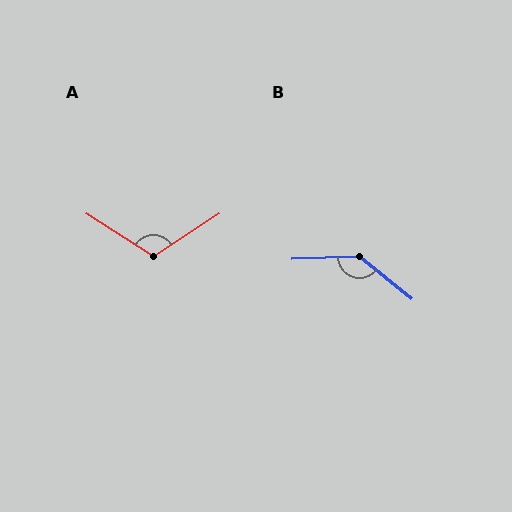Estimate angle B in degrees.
Approximately 139 degrees.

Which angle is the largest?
B, at approximately 139 degrees.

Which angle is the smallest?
A, at approximately 114 degrees.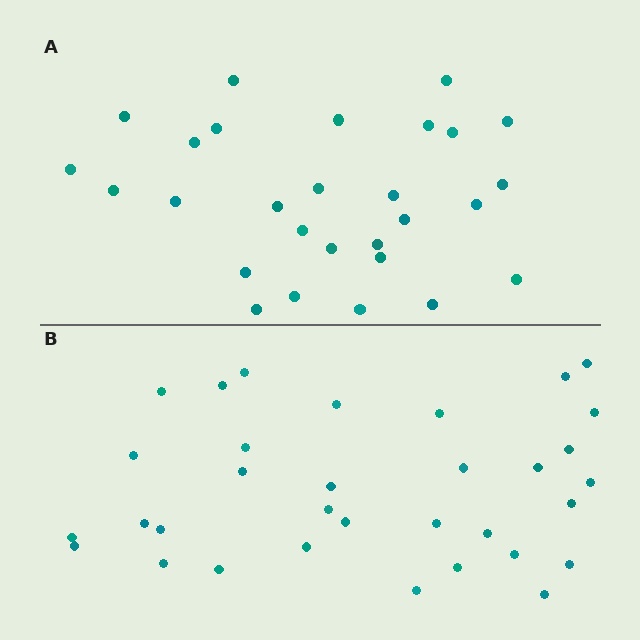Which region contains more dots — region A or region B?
Region B (the bottom region) has more dots.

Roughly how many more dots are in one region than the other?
Region B has about 5 more dots than region A.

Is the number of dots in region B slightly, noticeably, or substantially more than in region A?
Region B has only slightly more — the two regions are fairly close. The ratio is roughly 1.2 to 1.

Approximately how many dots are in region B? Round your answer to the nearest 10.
About 30 dots. (The exact count is 33, which rounds to 30.)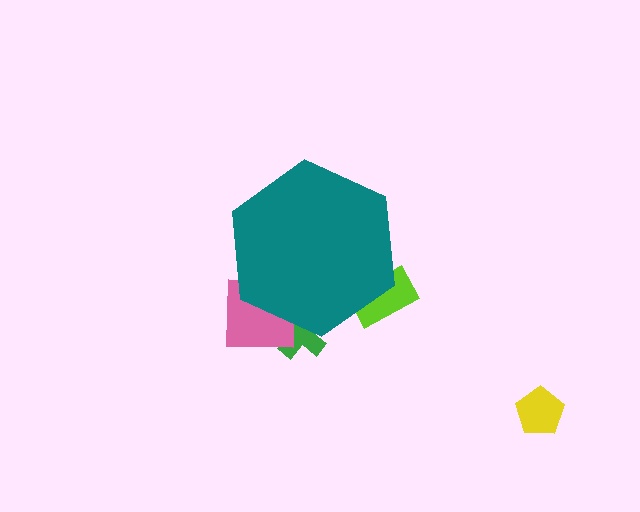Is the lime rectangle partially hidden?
Yes, the lime rectangle is partially hidden behind the teal hexagon.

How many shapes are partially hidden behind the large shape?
3 shapes are partially hidden.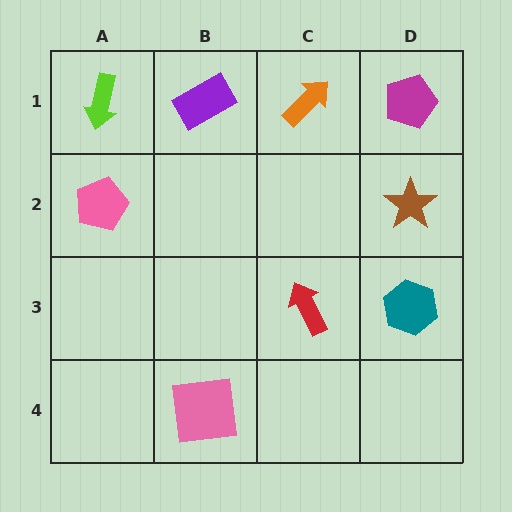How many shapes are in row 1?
4 shapes.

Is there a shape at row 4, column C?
No, that cell is empty.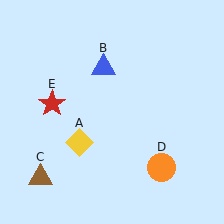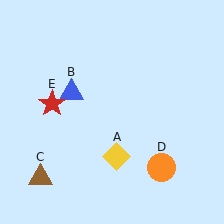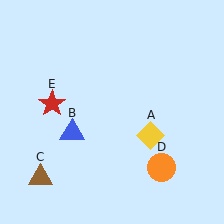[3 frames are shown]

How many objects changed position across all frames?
2 objects changed position: yellow diamond (object A), blue triangle (object B).